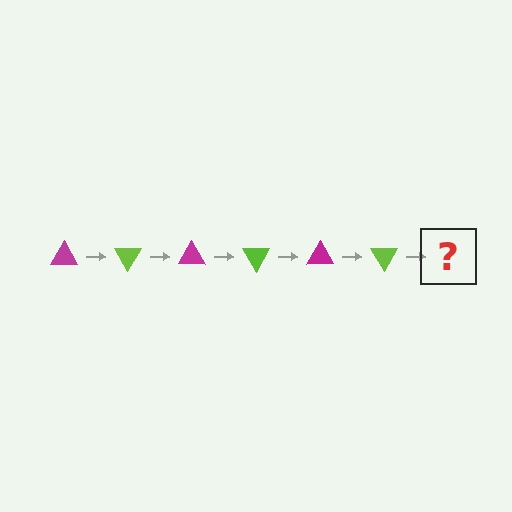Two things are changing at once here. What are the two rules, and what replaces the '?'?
The two rules are that it rotates 60 degrees each step and the color cycles through magenta and lime. The '?' should be a magenta triangle, rotated 360 degrees from the start.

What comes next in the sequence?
The next element should be a magenta triangle, rotated 360 degrees from the start.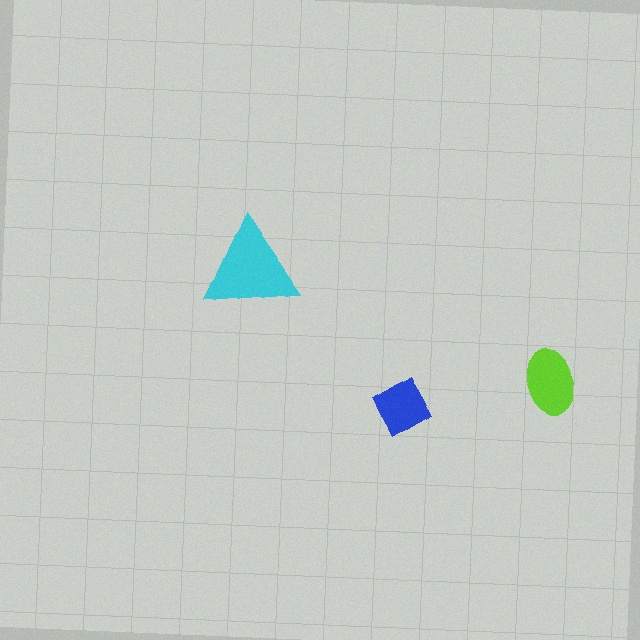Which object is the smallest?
The blue diamond.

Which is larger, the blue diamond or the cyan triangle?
The cyan triangle.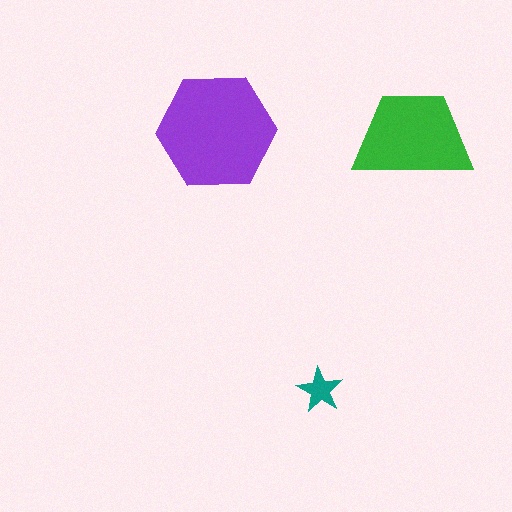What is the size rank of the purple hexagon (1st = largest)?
1st.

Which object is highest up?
The purple hexagon is topmost.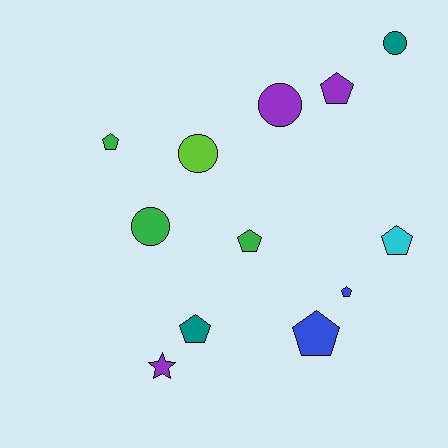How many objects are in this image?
There are 12 objects.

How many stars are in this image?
There is 1 star.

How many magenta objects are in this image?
There are no magenta objects.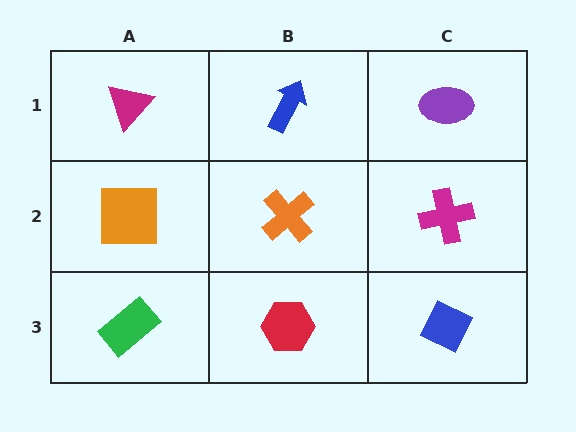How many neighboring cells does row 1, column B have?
3.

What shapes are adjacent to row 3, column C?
A magenta cross (row 2, column C), a red hexagon (row 3, column B).